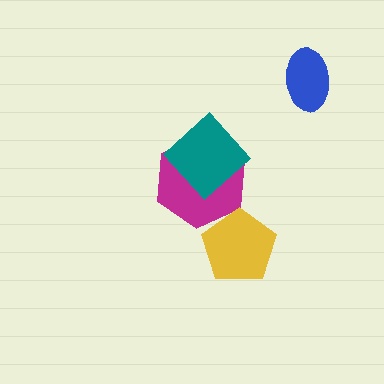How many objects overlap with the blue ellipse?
0 objects overlap with the blue ellipse.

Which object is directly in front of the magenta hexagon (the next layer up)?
The teal diamond is directly in front of the magenta hexagon.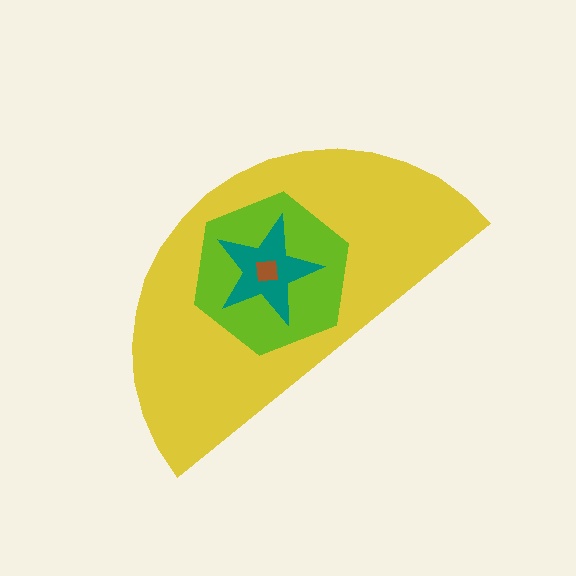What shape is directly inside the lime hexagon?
The teal star.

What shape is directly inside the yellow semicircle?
The lime hexagon.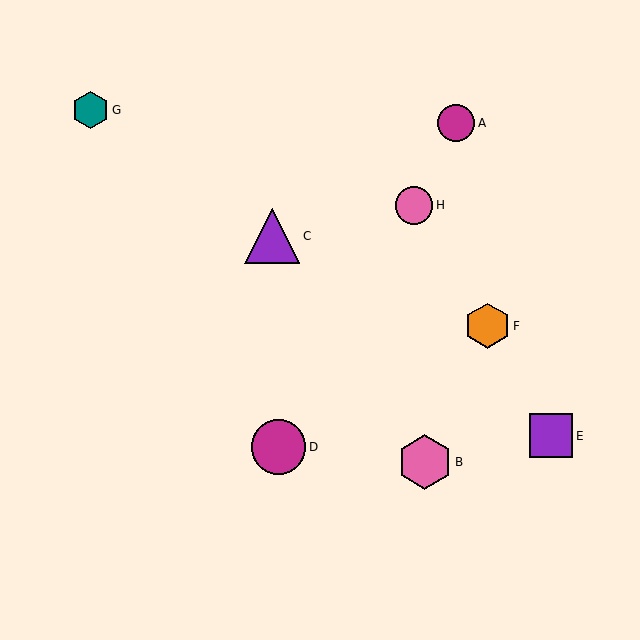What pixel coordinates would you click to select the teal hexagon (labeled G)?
Click at (90, 110) to select the teal hexagon G.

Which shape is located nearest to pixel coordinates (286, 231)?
The purple triangle (labeled C) at (272, 236) is nearest to that location.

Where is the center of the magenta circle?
The center of the magenta circle is at (278, 447).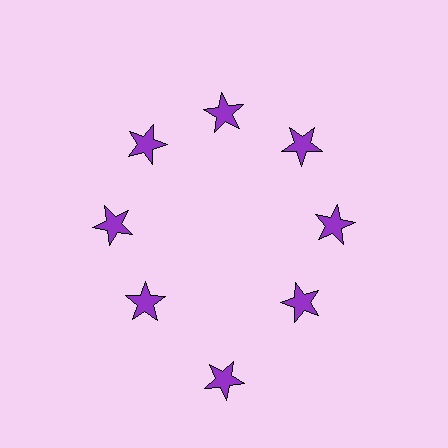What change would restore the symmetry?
The symmetry would be restored by moving it inward, back onto the ring so that all 8 stars sit at equal angles and equal distance from the center.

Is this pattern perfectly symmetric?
No. The 8 purple stars are arranged in a ring, but one element near the 6 o'clock position is pushed outward from the center, breaking the 8-fold rotational symmetry.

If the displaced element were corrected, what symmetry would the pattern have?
It would have 8-fold rotational symmetry — the pattern would map onto itself every 45 degrees.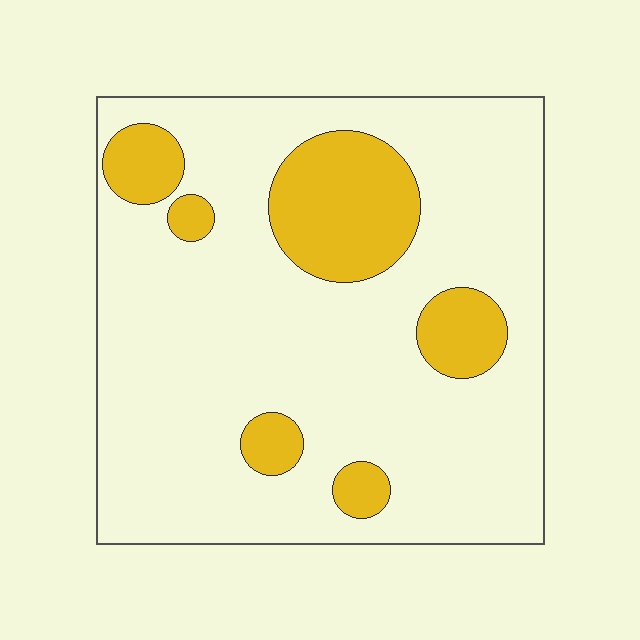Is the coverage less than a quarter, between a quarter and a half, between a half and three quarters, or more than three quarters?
Less than a quarter.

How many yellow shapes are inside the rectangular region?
6.